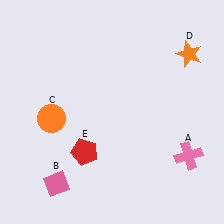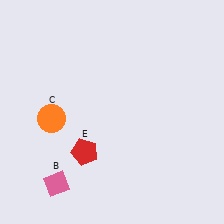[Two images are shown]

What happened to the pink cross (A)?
The pink cross (A) was removed in Image 2. It was in the bottom-right area of Image 1.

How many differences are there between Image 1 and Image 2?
There are 2 differences between the two images.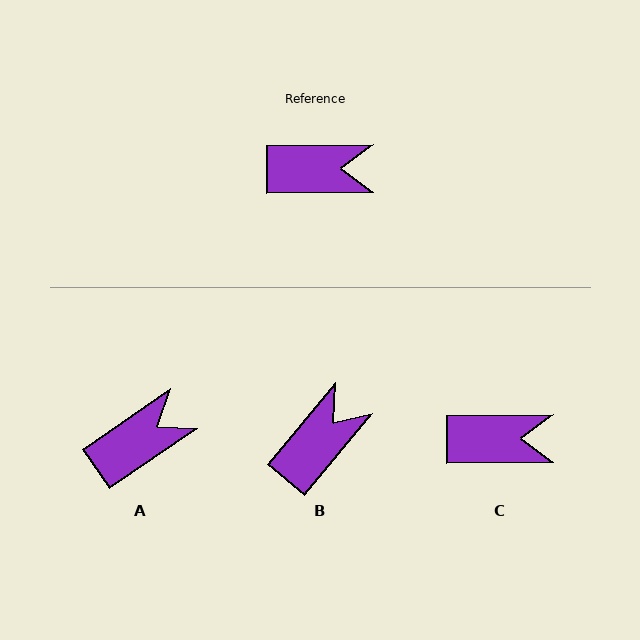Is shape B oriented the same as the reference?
No, it is off by about 50 degrees.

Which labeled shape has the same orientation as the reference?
C.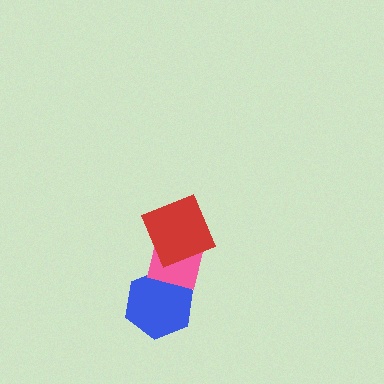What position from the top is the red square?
The red square is 1st from the top.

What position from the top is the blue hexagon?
The blue hexagon is 3rd from the top.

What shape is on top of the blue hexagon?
The pink square is on top of the blue hexagon.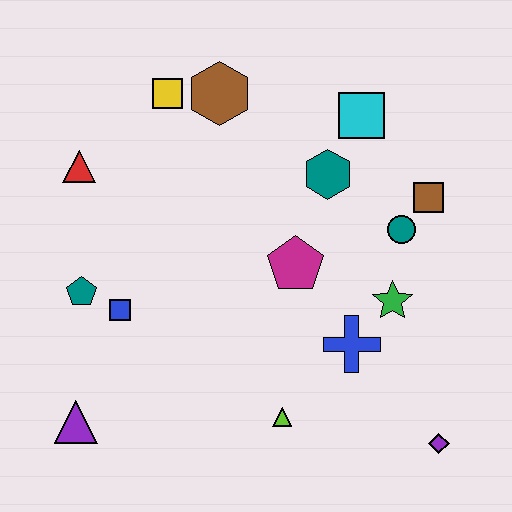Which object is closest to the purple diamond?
The blue cross is closest to the purple diamond.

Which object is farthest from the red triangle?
The purple diamond is farthest from the red triangle.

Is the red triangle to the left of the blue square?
Yes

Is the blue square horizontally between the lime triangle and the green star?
No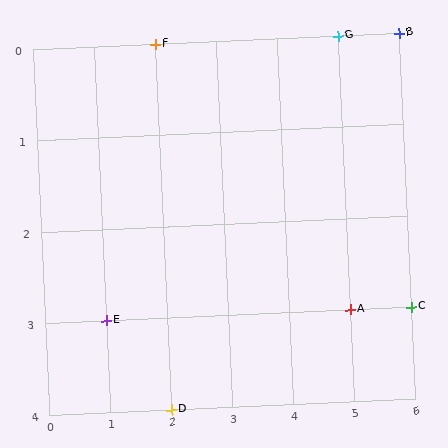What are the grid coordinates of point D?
Point D is at grid coordinates (2, 4).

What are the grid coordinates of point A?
Point A is at grid coordinates (5, 3).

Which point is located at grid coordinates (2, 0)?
Point F is at (2, 0).